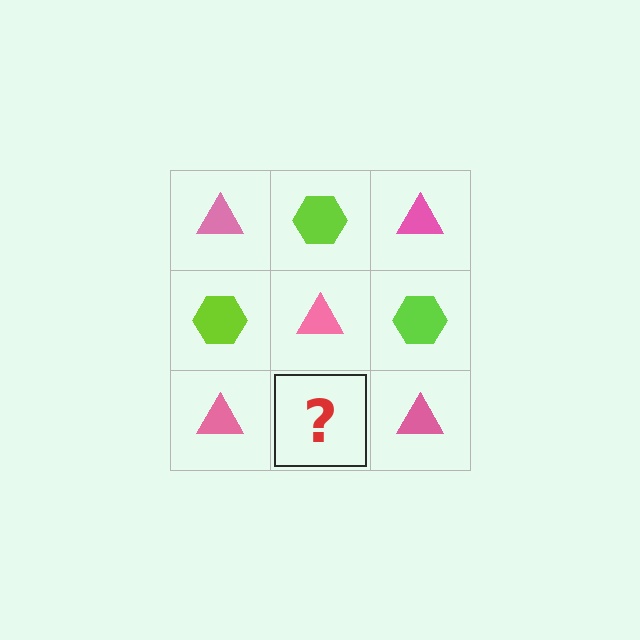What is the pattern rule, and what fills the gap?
The rule is that it alternates pink triangle and lime hexagon in a checkerboard pattern. The gap should be filled with a lime hexagon.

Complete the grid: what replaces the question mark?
The question mark should be replaced with a lime hexagon.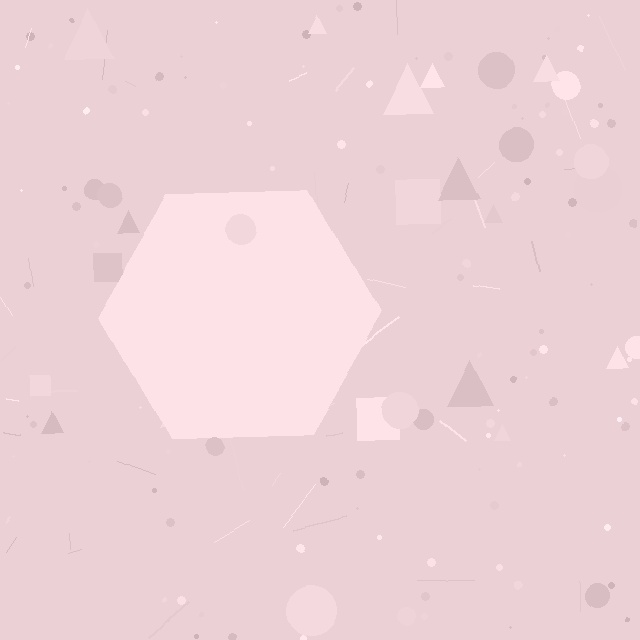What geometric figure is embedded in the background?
A hexagon is embedded in the background.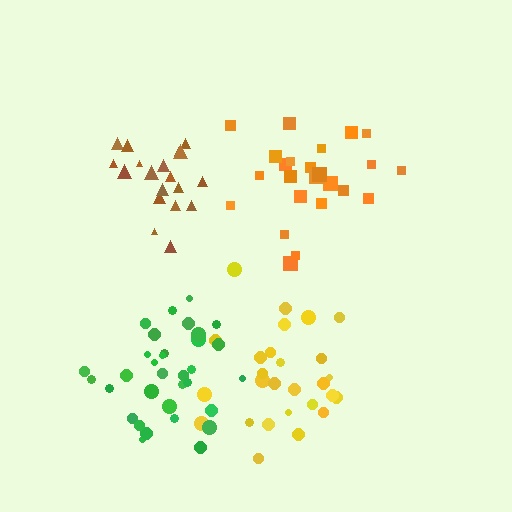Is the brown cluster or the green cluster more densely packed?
Green.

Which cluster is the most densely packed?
Green.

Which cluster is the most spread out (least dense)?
Orange.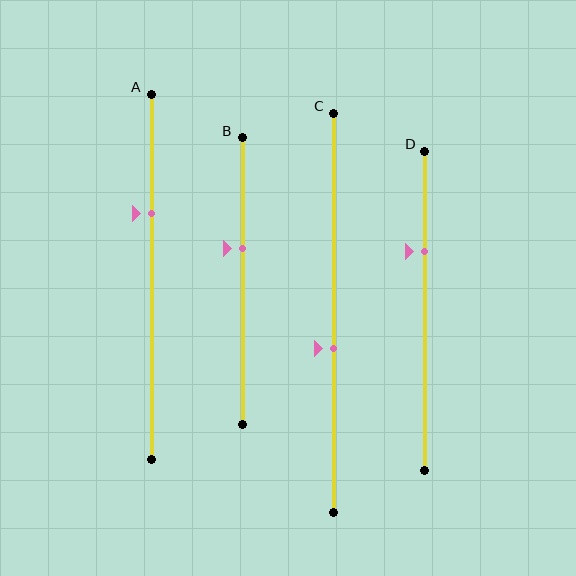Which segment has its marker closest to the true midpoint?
Segment C has its marker closest to the true midpoint.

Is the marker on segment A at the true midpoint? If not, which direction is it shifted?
No, the marker on segment A is shifted upward by about 17% of the segment length.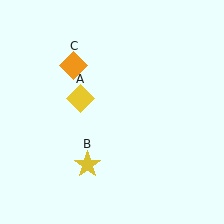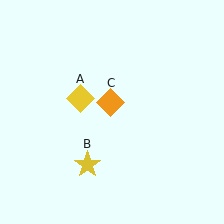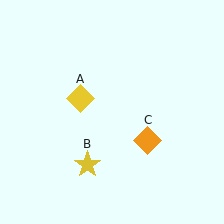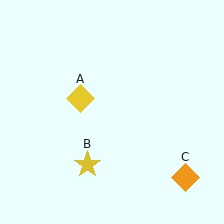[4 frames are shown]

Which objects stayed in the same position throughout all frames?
Yellow diamond (object A) and yellow star (object B) remained stationary.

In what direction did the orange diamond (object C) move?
The orange diamond (object C) moved down and to the right.